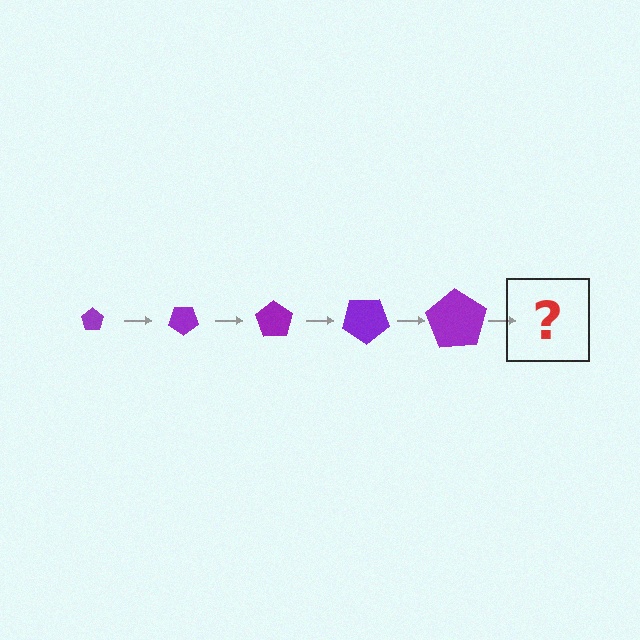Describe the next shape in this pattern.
It should be a pentagon, larger than the previous one and rotated 175 degrees from the start.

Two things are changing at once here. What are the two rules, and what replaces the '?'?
The two rules are that the pentagon grows larger each step and it rotates 35 degrees each step. The '?' should be a pentagon, larger than the previous one and rotated 175 degrees from the start.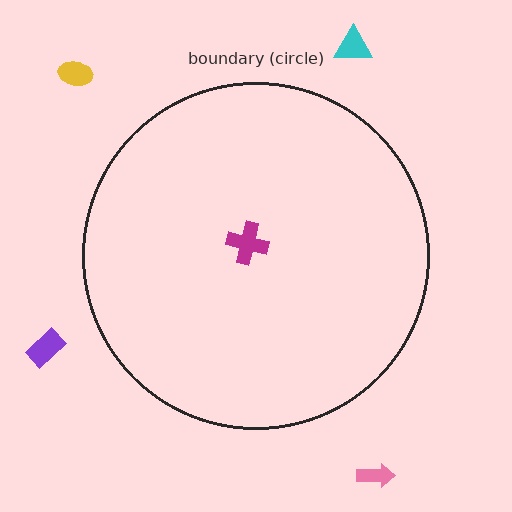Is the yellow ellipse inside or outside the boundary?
Outside.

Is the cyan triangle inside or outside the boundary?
Outside.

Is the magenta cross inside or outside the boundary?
Inside.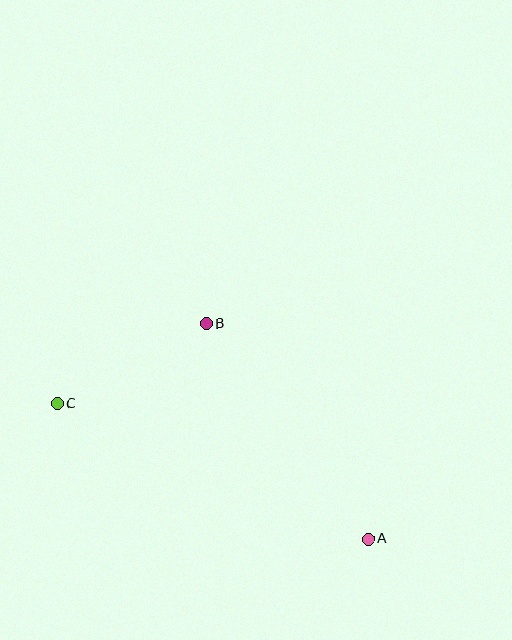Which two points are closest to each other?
Points B and C are closest to each other.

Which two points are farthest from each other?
Points A and C are farthest from each other.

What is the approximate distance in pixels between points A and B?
The distance between A and B is approximately 269 pixels.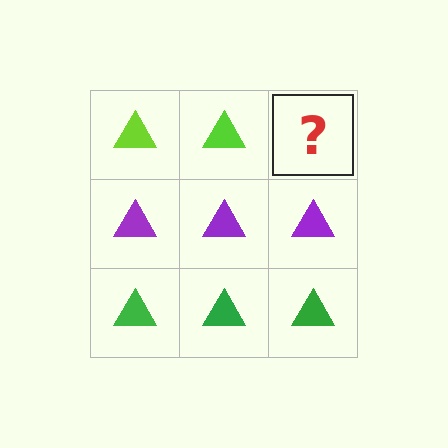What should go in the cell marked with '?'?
The missing cell should contain a lime triangle.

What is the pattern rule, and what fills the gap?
The rule is that each row has a consistent color. The gap should be filled with a lime triangle.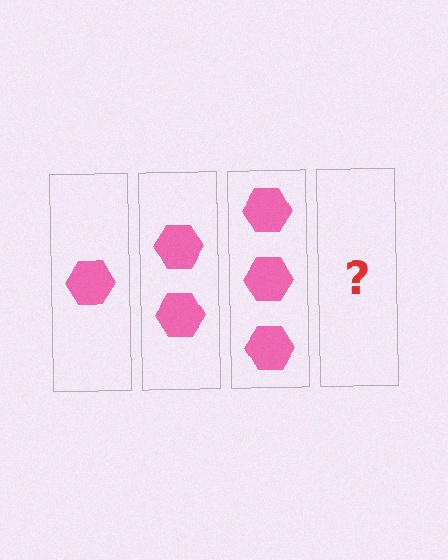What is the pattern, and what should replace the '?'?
The pattern is that each step adds one more hexagon. The '?' should be 4 hexagons.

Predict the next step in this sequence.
The next step is 4 hexagons.